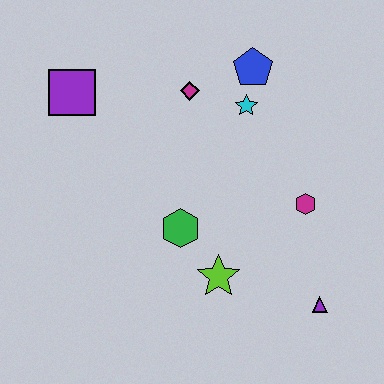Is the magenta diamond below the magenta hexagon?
No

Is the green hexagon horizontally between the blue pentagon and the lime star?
No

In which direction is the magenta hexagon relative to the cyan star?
The magenta hexagon is below the cyan star.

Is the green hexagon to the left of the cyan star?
Yes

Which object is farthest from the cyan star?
The purple triangle is farthest from the cyan star.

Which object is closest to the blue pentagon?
The cyan star is closest to the blue pentagon.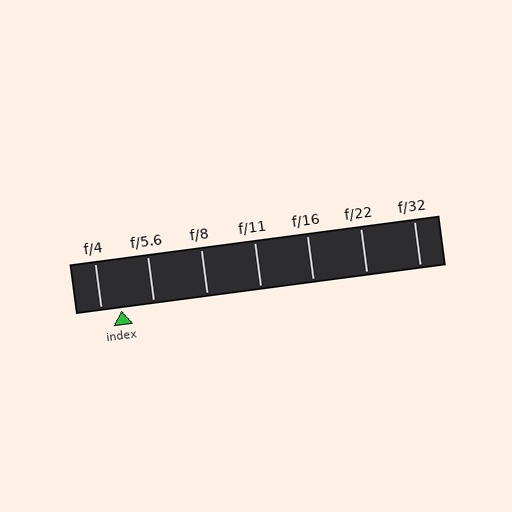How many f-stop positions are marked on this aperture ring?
There are 7 f-stop positions marked.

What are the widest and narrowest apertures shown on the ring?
The widest aperture shown is f/4 and the narrowest is f/32.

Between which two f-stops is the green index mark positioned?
The index mark is between f/4 and f/5.6.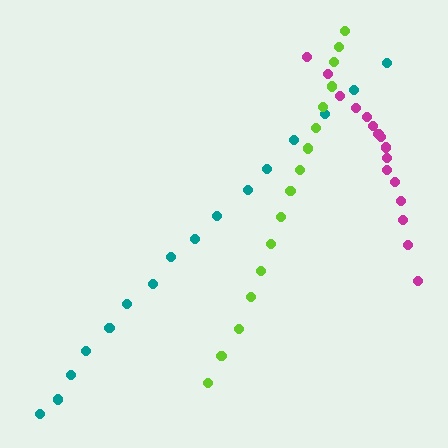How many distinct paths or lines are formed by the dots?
There are 3 distinct paths.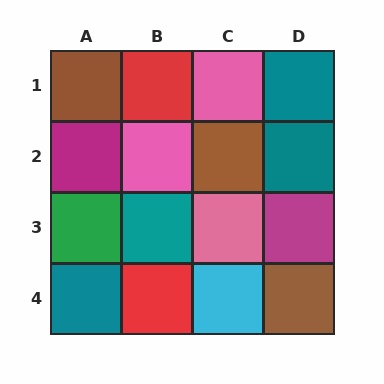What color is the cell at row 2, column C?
Brown.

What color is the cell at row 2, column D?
Teal.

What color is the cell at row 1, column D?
Teal.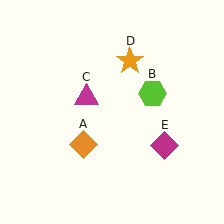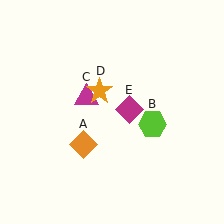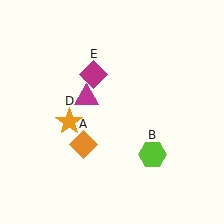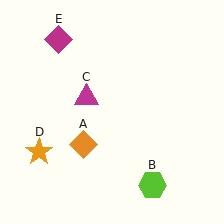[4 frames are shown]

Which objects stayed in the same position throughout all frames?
Orange diamond (object A) and magenta triangle (object C) remained stationary.